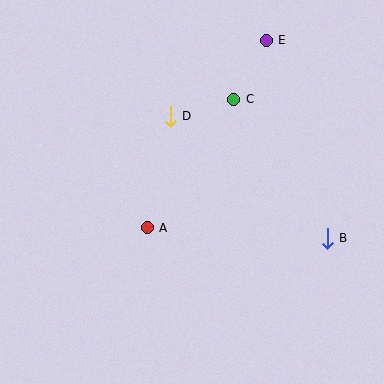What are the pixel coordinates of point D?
Point D is at (170, 116).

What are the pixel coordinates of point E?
Point E is at (266, 40).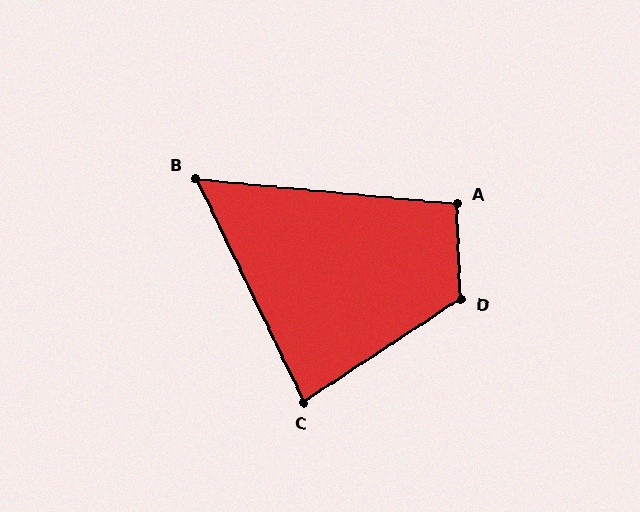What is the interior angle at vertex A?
Approximately 97 degrees (obtuse).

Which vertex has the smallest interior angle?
B, at approximately 59 degrees.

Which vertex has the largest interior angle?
D, at approximately 121 degrees.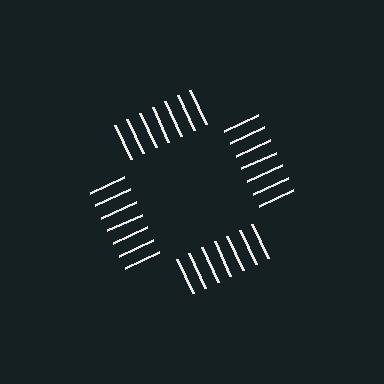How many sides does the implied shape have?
4 sides — the line-ends trace a square.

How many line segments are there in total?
28 — 7 along each of the 4 edges.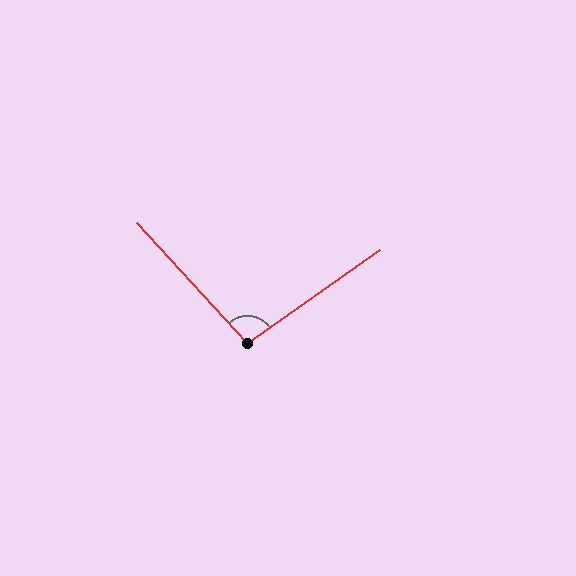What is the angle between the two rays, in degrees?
Approximately 97 degrees.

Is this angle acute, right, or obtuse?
It is obtuse.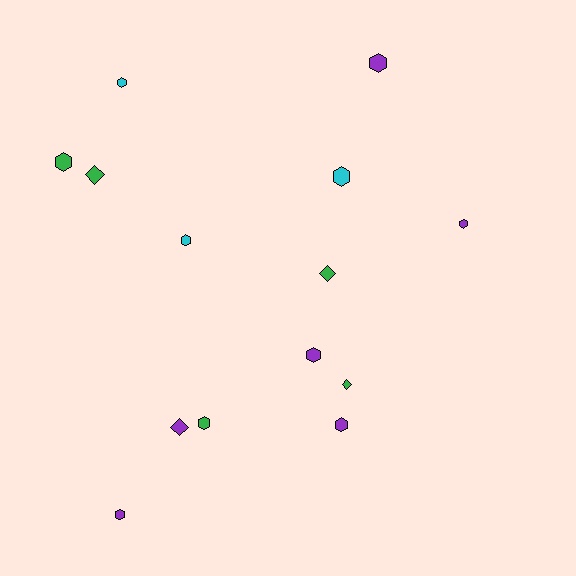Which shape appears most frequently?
Hexagon, with 10 objects.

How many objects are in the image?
There are 14 objects.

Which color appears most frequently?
Purple, with 6 objects.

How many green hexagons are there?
There are 2 green hexagons.